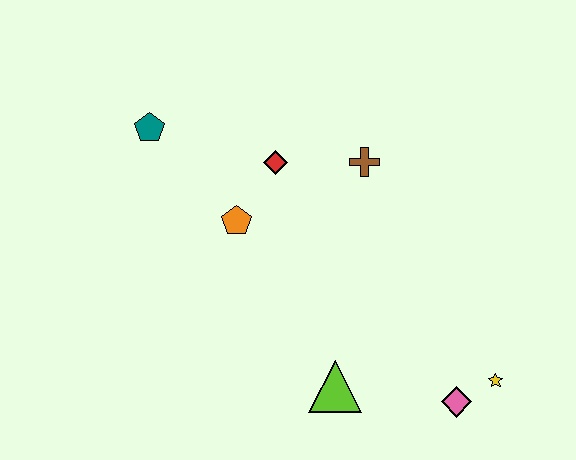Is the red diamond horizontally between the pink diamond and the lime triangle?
No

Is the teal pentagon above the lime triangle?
Yes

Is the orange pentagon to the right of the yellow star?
No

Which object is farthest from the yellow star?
The teal pentagon is farthest from the yellow star.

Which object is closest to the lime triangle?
The pink diamond is closest to the lime triangle.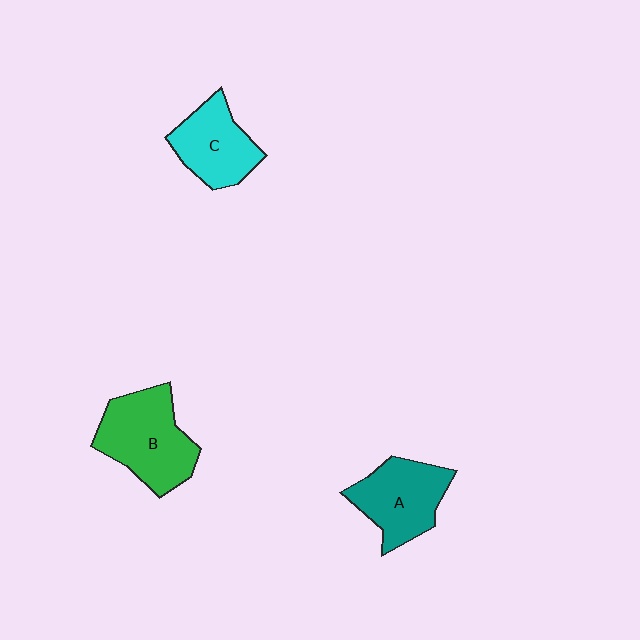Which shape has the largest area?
Shape B (green).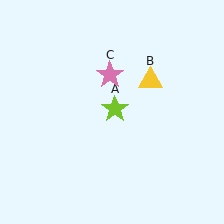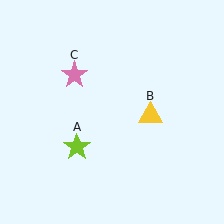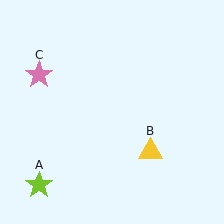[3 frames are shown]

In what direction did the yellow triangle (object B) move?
The yellow triangle (object B) moved down.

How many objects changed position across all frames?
3 objects changed position: lime star (object A), yellow triangle (object B), pink star (object C).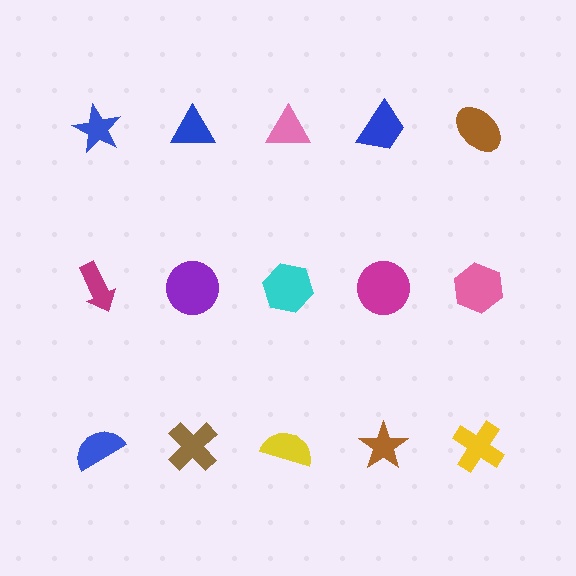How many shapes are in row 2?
5 shapes.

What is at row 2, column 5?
A pink hexagon.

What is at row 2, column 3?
A cyan hexagon.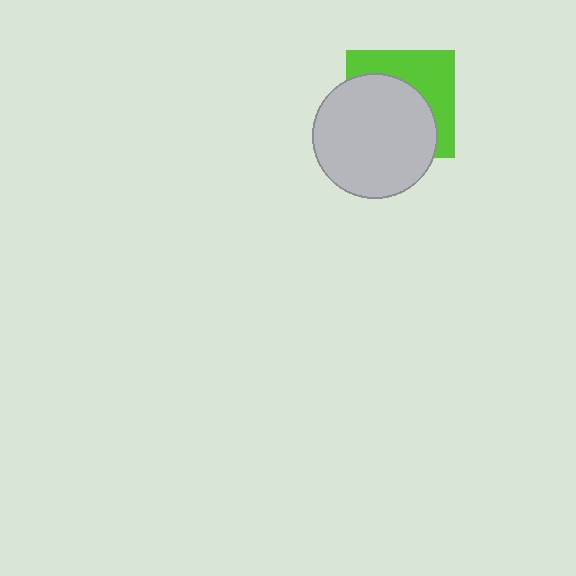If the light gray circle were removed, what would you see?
You would see the complete lime square.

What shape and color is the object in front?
The object in front is a light gray circle.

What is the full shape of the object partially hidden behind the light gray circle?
The partially hidden object is a lime square.